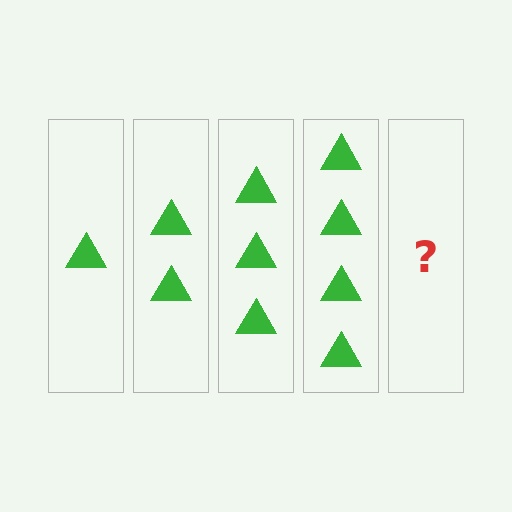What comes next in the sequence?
The next element should be 5 triangles.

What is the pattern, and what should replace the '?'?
The pattern is that each step adds one more triangle. The '?' should be 5 triangles.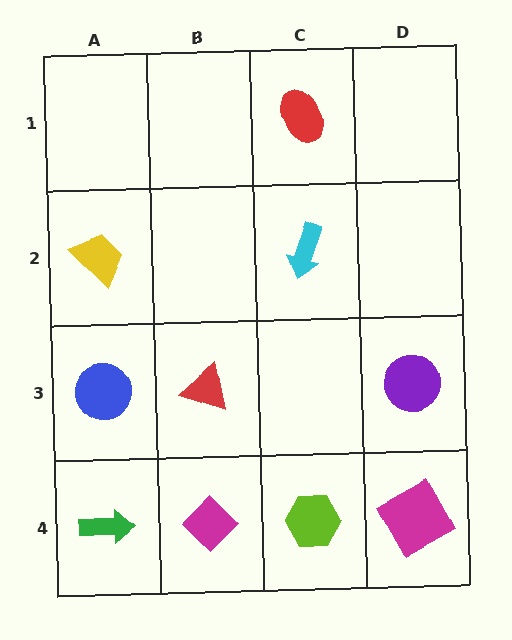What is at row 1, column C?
A red ellipse.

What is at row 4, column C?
A lime hexagon.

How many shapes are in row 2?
2 shapes.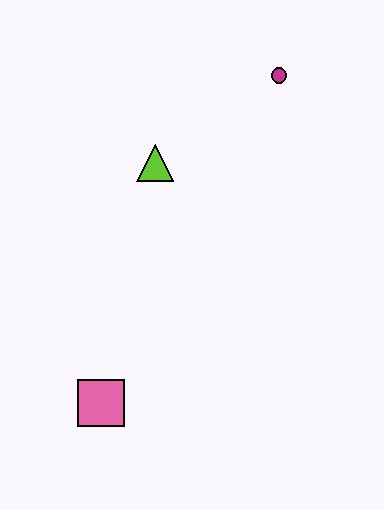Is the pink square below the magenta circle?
Yes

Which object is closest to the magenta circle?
The lime triangle is closest to the magenta circle.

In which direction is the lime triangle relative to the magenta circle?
The lime triangle is to the left of the magenta circle.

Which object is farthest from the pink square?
The magenta circle is farthest from the pink square.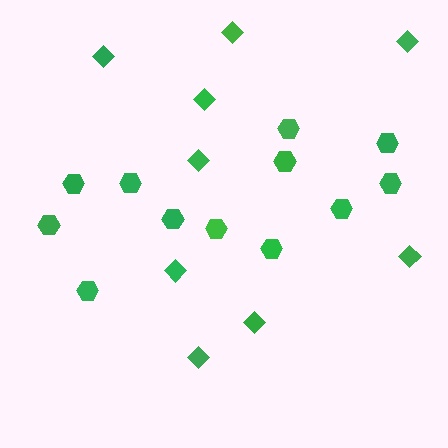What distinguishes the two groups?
There are 2 groups: one group of hexagons (12) and one group of diamonds (9).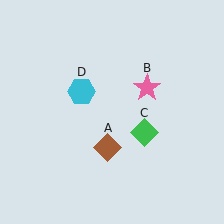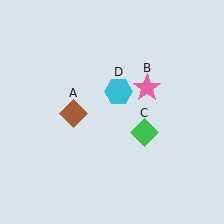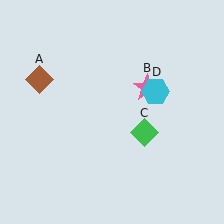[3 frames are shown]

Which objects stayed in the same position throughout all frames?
Pink star (object B) and green diamond (object C) remained stationary.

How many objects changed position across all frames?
2 objects changed position: brown diamond (object A), cyan hexagon (object D).